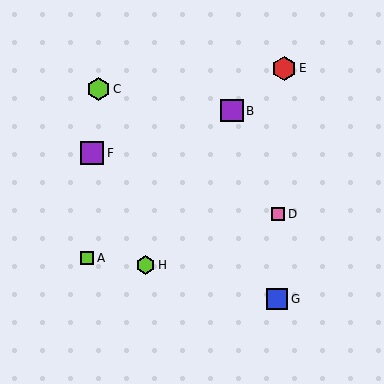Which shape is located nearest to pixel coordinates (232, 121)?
The purple square (labeled B) at (232, 111) is nearest to that location.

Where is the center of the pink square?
The center of the pink square is at (278, 214).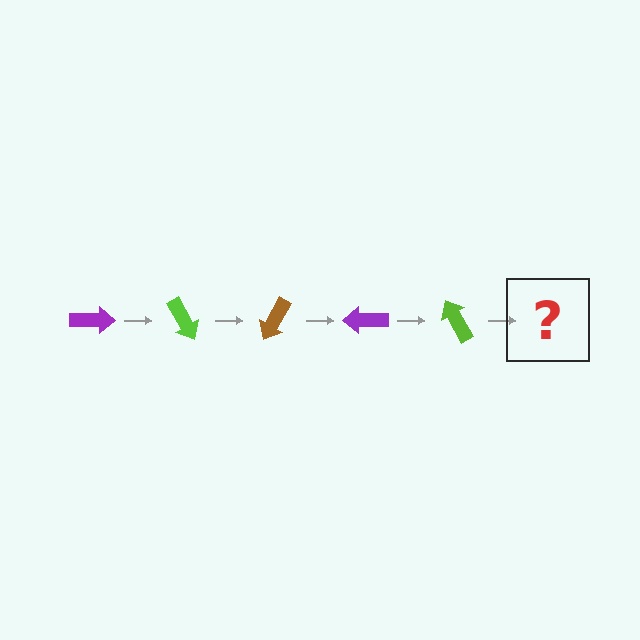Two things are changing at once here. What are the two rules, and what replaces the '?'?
The two rules are that it rotates 60 degrees each step and the color cycles through purple, lime, and brown. The '?' should be a brown arrow, rotated 300 degrees from the start.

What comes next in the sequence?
The next element should be a brown arrow, rotated 300 degrees from the start.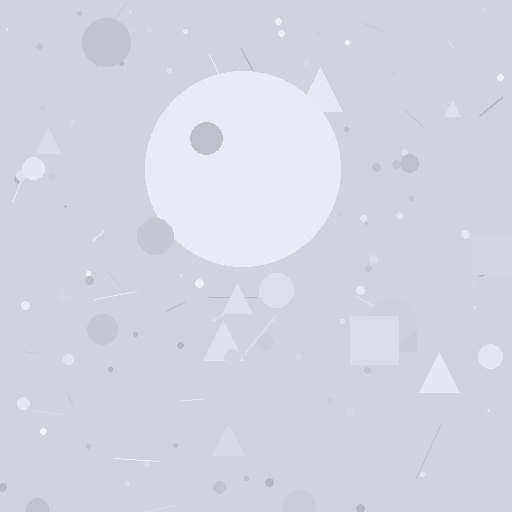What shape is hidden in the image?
A circle is hidden in the image.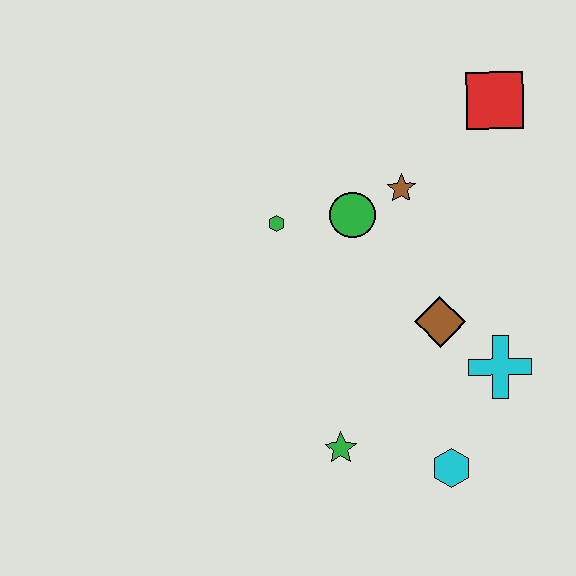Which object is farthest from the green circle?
The cyan hexagon is farthest from the green circle.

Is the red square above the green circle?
Yes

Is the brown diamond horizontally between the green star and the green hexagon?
No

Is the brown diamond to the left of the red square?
Yes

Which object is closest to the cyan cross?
The brown diamond is closest to the cyan cross.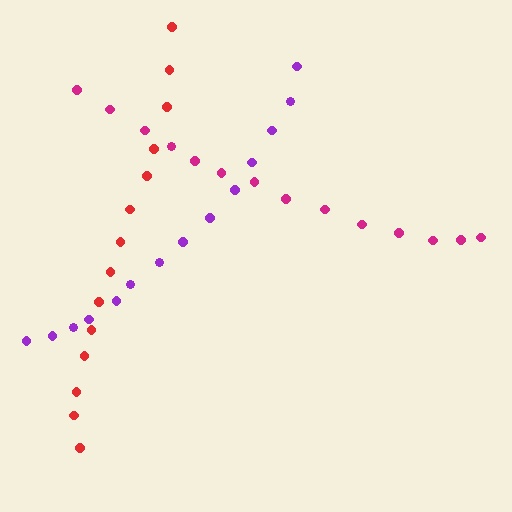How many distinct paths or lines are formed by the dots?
There are 3 distinct paths.